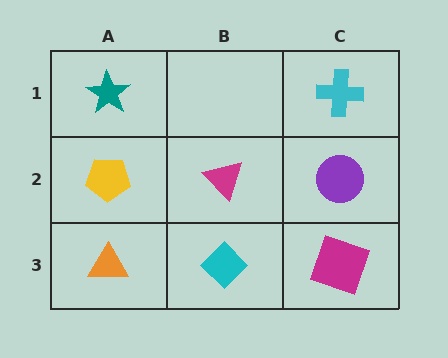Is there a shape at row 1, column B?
No, that cell is empty.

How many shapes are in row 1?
2 shapes.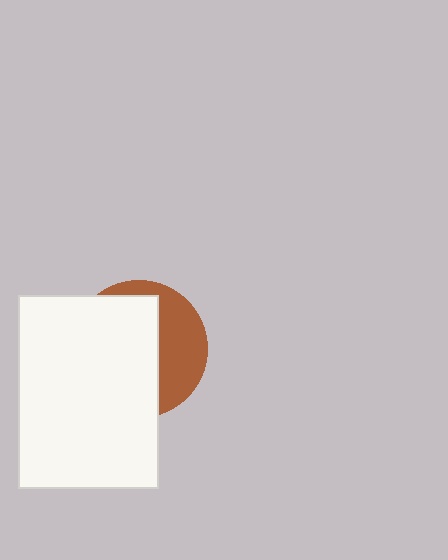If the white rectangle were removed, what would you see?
You would see the complete brown circle.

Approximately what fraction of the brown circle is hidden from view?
Roughly 64% of the brown circle is hidden behind the white rectangle.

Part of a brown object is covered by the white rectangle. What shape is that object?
It is a circle.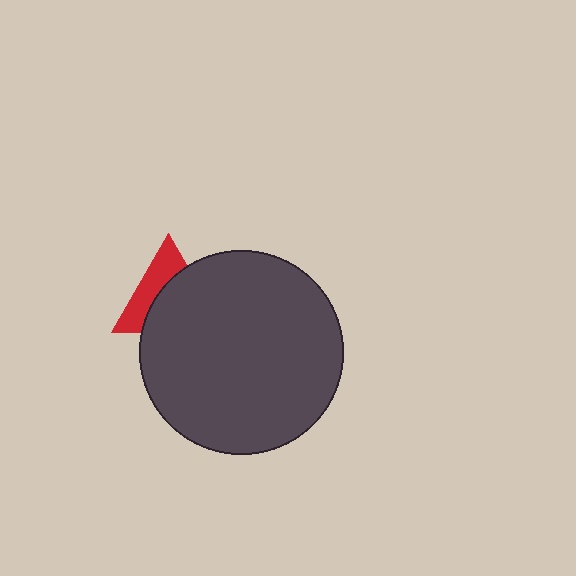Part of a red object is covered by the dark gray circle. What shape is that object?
It is a triangle.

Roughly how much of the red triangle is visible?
A small part of it is visible (roughly 42%).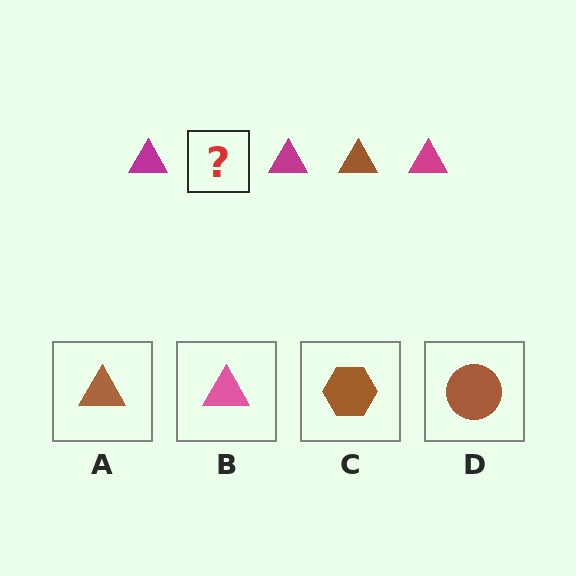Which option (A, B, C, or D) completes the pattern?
A.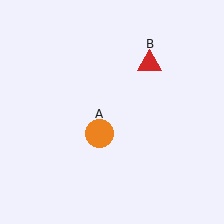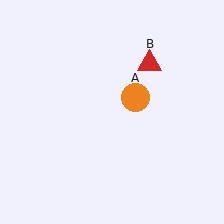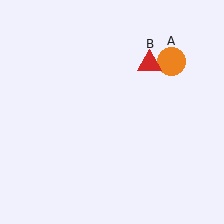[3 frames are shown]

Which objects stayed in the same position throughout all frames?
Red triangle (object B) remained stationary.